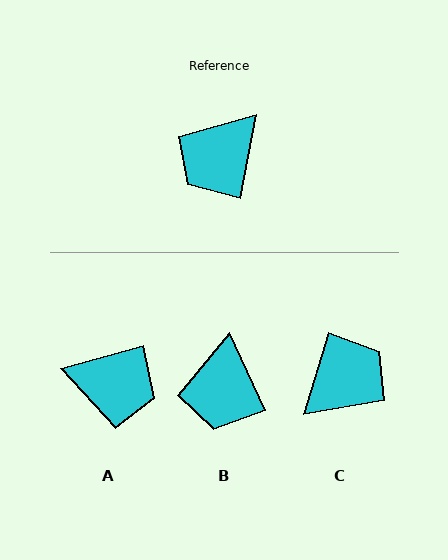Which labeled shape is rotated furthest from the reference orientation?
C, about 174 degrees away.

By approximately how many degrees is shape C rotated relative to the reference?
Approximately 174 degrees counter-clockwise.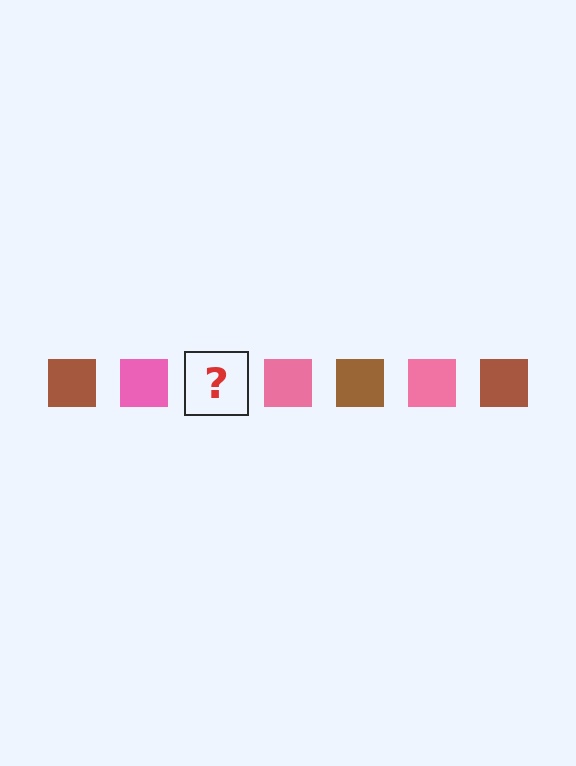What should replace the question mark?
The question mark should be replaced with a brown square.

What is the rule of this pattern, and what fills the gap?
The rule is that the pattern cycles through brown, pink squares. The gap should be filled with a brown square.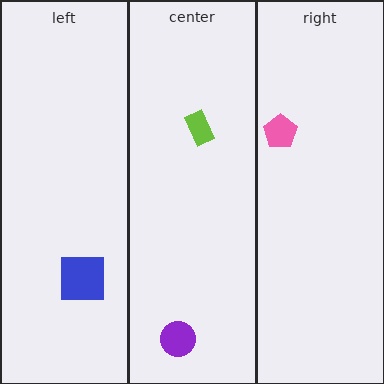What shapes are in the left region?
The blue square.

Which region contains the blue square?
The left region.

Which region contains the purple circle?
The center region.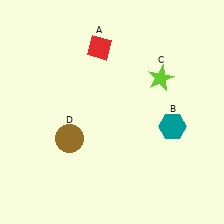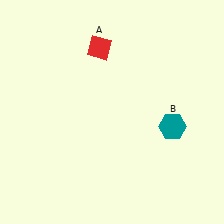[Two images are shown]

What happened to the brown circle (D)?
The brown circle (D) was removed in Image 2. It was in the bottom-left area of Image 1.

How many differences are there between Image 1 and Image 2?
There are 2 differences between the two images.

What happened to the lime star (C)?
The lime star (C) was removed in Image 2. It was in the top-right area of Image 1.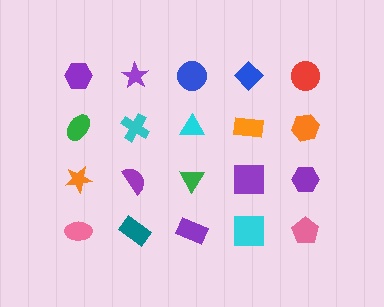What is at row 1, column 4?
A blue diamond.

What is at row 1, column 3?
A blue circle.